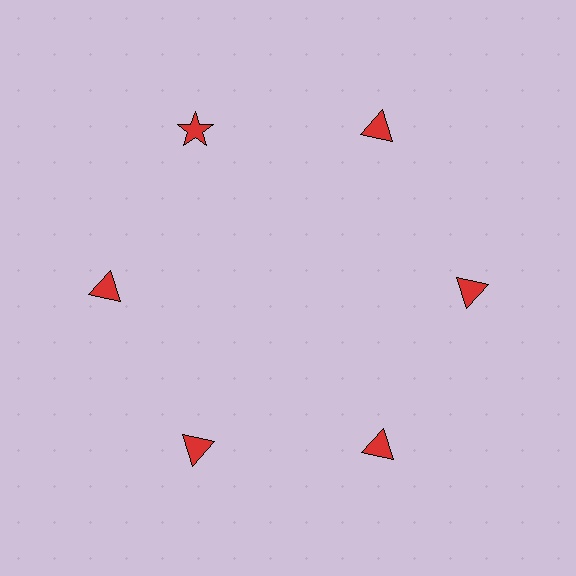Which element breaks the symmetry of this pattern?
The red star at roughly the 11 o'clock position breaks the symmetry. All other shapes are red triangles.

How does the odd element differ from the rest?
It has a different shape: star instead of triangle.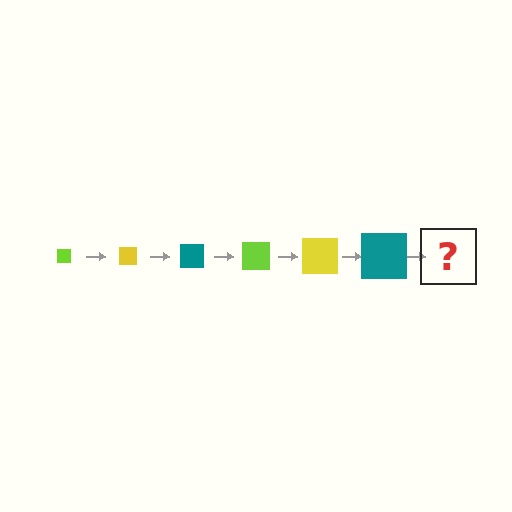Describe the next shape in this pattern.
It should be a lime square, larger than the previous one.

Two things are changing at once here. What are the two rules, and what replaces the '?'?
The two rules are that the square grows larger each step and the color cycles through lime, yellow, and teal. The '?' should be a lime square, larger than the previous one.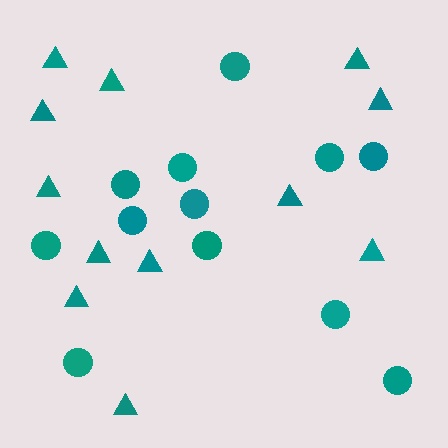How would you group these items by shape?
There are 2 groups: one group of circles (12) and one group of triangles (12).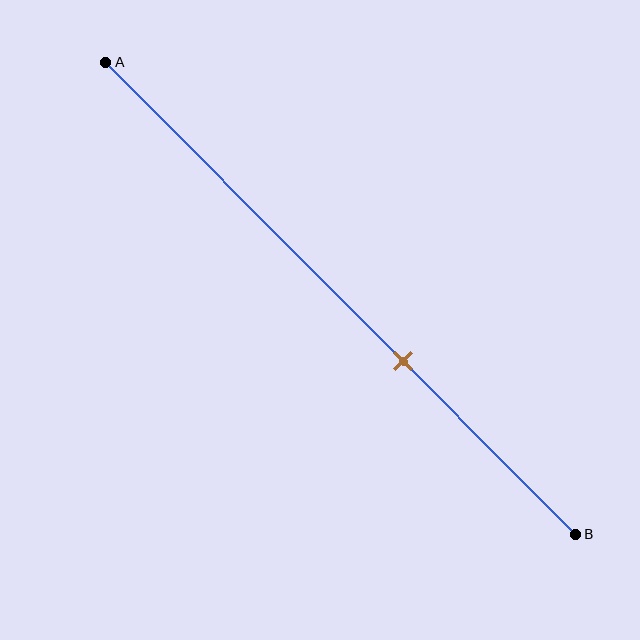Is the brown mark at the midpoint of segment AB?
No, the mark is at about 65% from A, not at the 50% midpoint.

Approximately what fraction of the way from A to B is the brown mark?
The brown mark is approximately 65% of the way from A to B.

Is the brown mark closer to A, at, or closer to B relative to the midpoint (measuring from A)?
The brown mark is closer to point B than the midpoint of segment AB.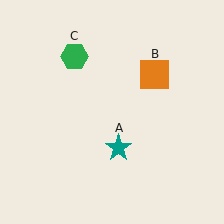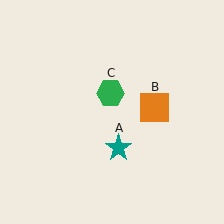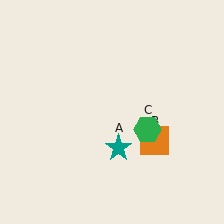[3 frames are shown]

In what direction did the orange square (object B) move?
The orange square (object B) moved down.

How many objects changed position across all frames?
2 objects changed position: orange square (object B), green hexagon (object C).